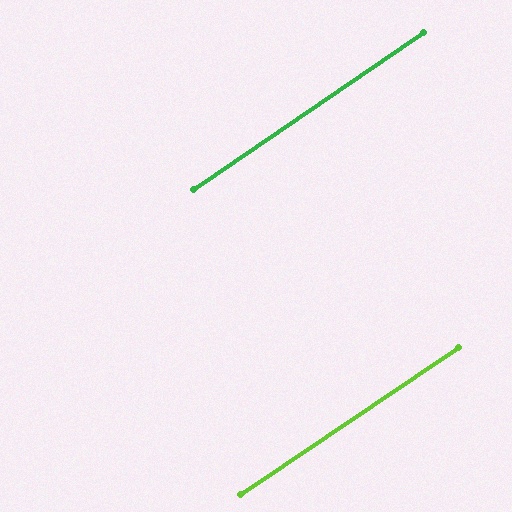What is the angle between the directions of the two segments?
Approximately 0 degrees.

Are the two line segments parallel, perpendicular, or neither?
Parallel — their directions differ by only 0.4°.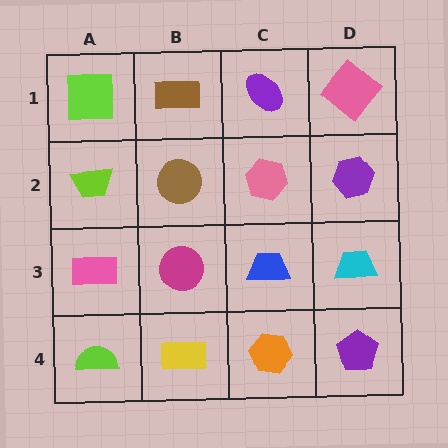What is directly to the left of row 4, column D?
An orange hexagon.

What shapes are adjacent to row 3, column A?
A lime trapezoid (row 2, column A), a lime semicircle (row 4, column A), a magenta circle (row 3, column B).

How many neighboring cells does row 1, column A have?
2.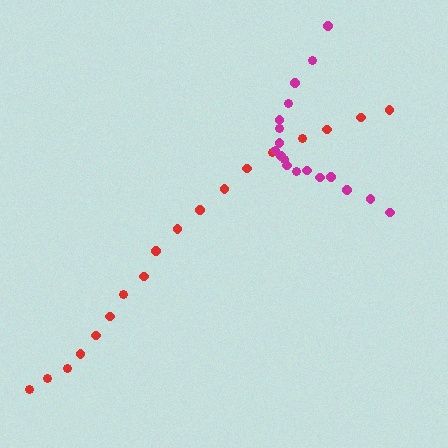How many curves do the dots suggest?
There are 2 distinct paths.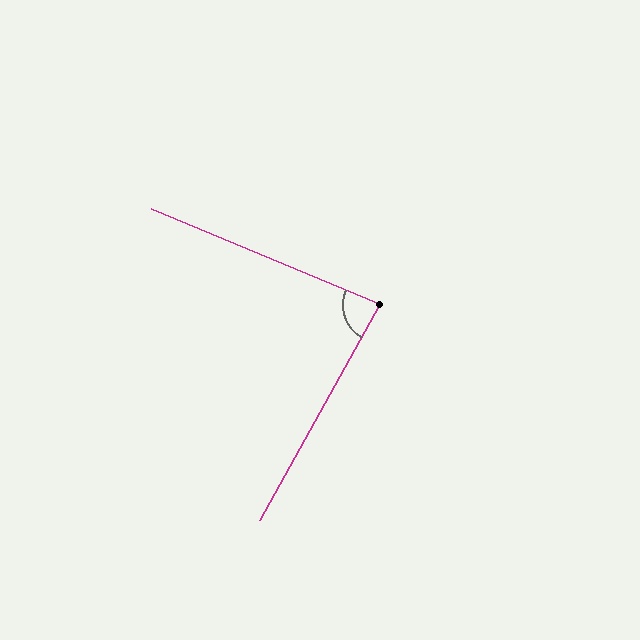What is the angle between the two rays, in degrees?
Approximately 84 degrees.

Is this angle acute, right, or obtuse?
It is acute.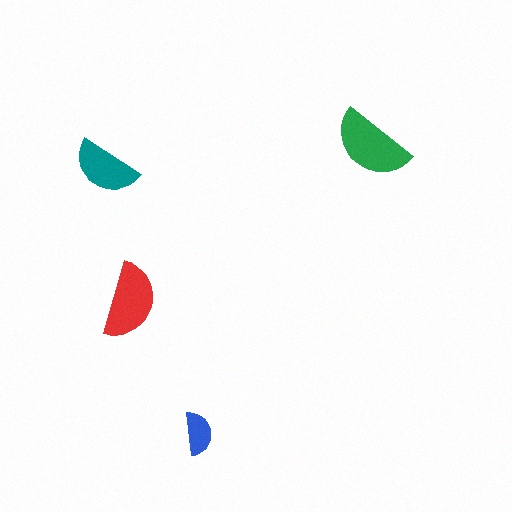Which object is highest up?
The green semicircle is topmost.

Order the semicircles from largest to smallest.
the green one, the red one, the teal one, the blue one.